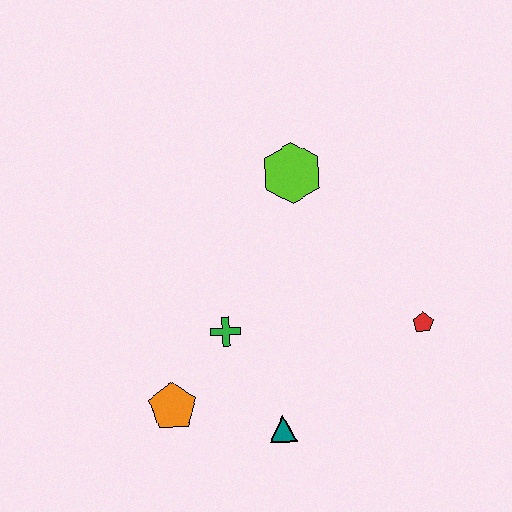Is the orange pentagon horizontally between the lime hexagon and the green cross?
No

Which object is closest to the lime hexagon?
The green cross is closest to the lime hexagon.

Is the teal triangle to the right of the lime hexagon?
No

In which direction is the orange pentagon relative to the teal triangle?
The orange pentagon is to the left of the teal triangle.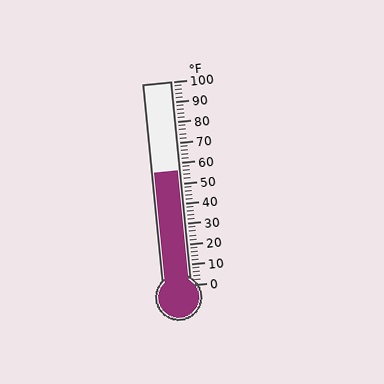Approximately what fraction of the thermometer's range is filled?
The thermometer is filled to approximately 55% of its range.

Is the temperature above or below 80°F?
The temperature is below 80°F.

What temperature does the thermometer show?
The thermometer shows approximately 56°F.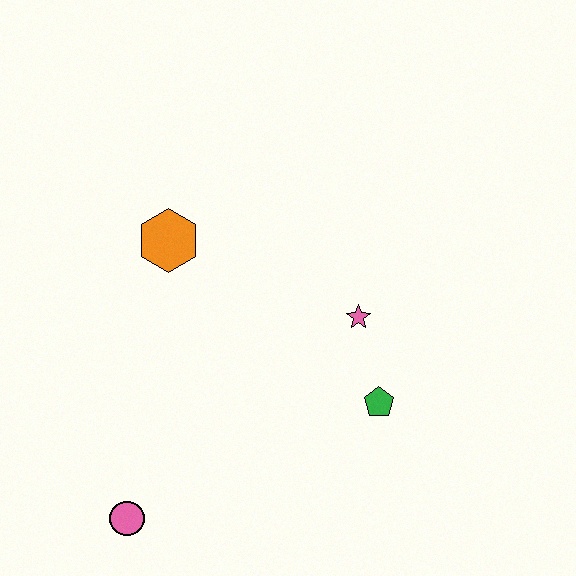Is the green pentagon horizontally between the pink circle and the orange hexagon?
No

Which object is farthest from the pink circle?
The pink star is farthest from the pink circle.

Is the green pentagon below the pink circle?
No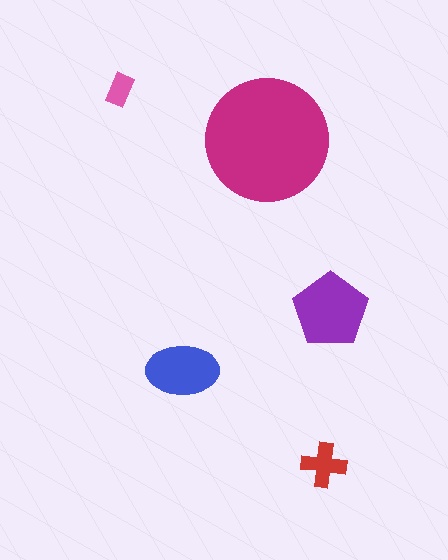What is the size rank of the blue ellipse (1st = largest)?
3rd.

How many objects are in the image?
There are 5 objects in the image.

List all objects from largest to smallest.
The magenta circle, the purple pentagon, the blue ellipse, the red cross, the pink rectangle.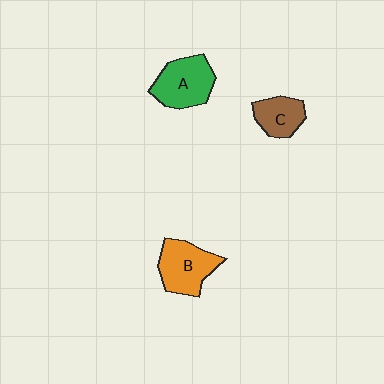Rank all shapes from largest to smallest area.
From largest to smallest: A (green), B (orange), C (brown).